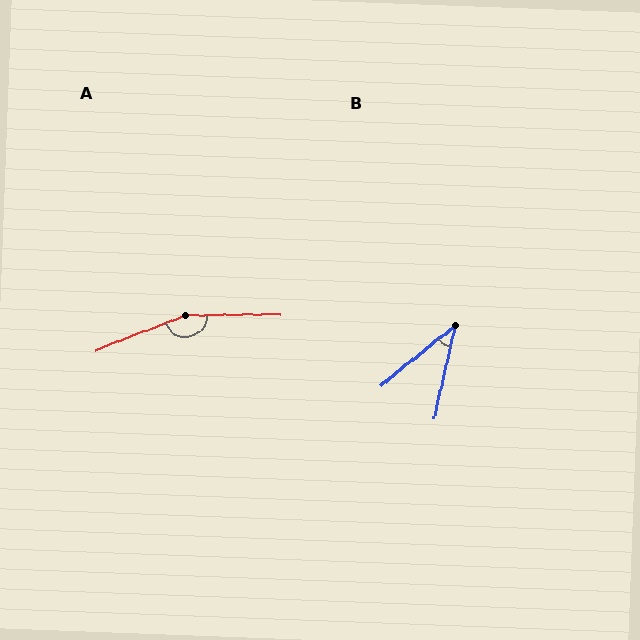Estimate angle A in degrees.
Approximately 159 degrees.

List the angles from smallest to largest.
B (38°), A (159°).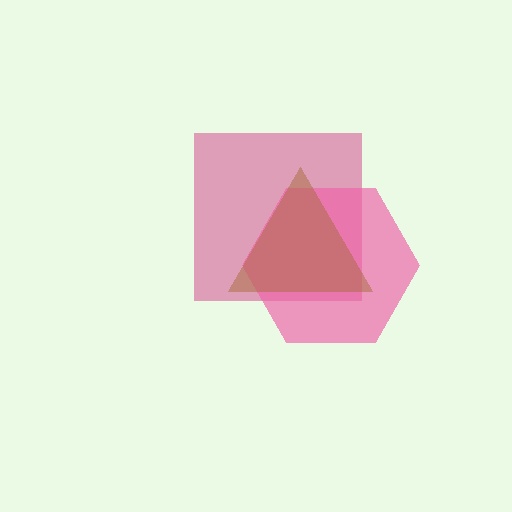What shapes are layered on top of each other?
The layered shapes are: a magenta square, a pink hexagon, a brown triangle.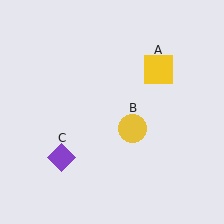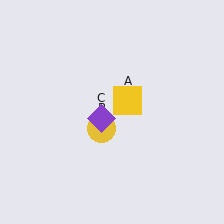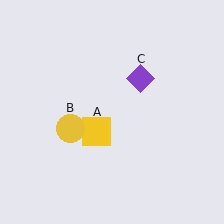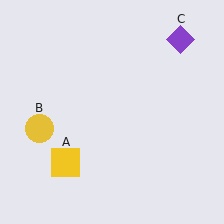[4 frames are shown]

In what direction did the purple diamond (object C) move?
The purple diamond (object C) moved up and to the right.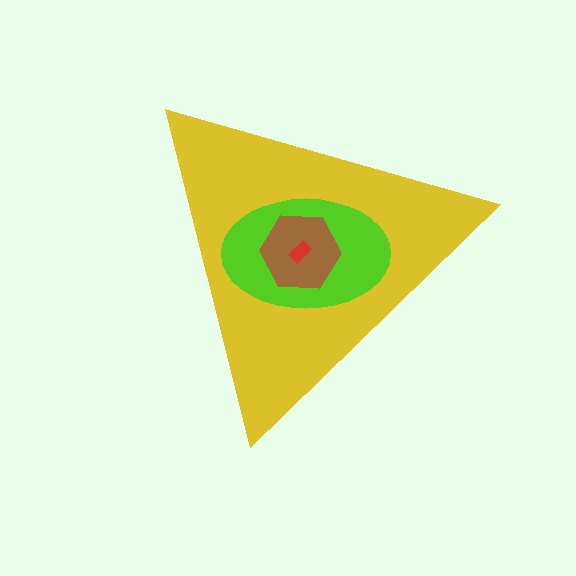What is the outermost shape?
The yellow triangle.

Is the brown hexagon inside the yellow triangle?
Yes.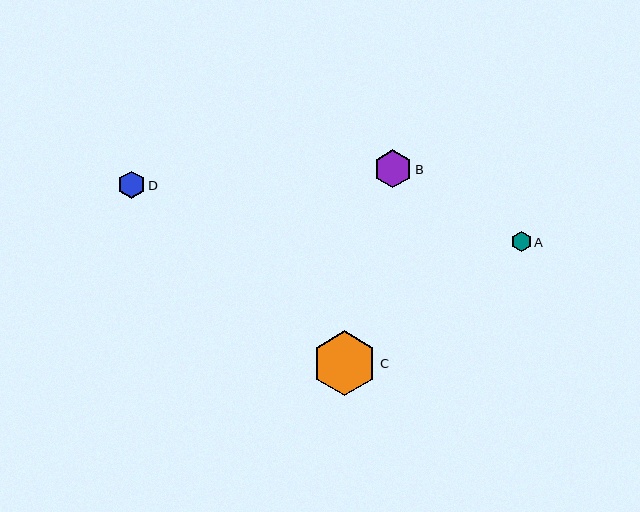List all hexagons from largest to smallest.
From largest to smallest: C, B, D, A.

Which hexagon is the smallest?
Hexagon A is the smallest with a size of approximately 20 pixels.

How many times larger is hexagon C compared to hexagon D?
Hexagon C is approximately 2.4 times the size of hexagon D.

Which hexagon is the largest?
Hexagon C is the largest with a size of approximately 65 pixels.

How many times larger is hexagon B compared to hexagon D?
Hexagon B is approximately 1.4 times the size of hexagon D.